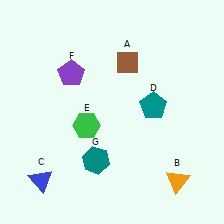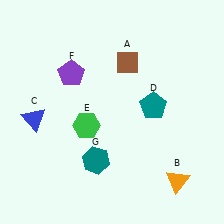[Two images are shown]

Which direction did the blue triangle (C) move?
The blue triangle (C) moved up.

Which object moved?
The blue triangle (C) moved up.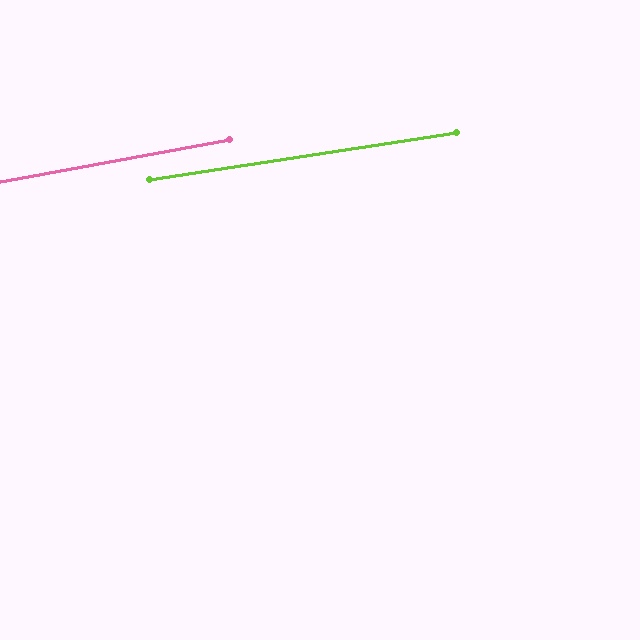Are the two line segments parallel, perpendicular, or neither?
Parallel — their directions differ by only 1.5°.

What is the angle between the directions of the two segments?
Approximately 2 degrees.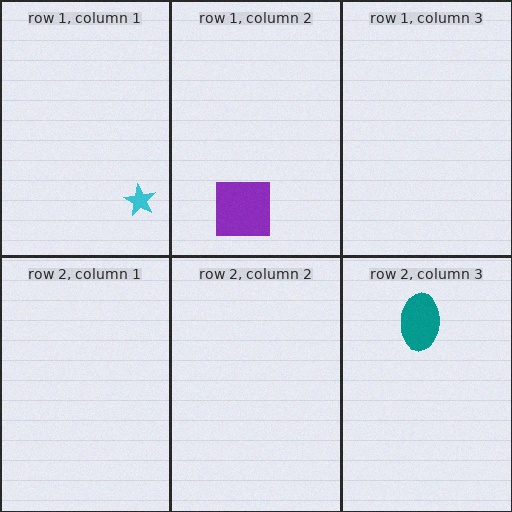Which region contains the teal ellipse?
The row 2, column 3 region.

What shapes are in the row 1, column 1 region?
The cyan star.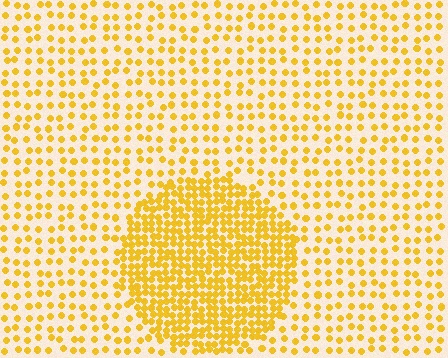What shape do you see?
I see a circle.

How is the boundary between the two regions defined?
The boundary is defined by a change in element density (approximately 2.5x ratio). All elements are the same color, size, and shape.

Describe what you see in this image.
The image contains small yellow elements arranged at two different densities. A circle-shaped region is visible where the elements are more densely packed than the surrounding area.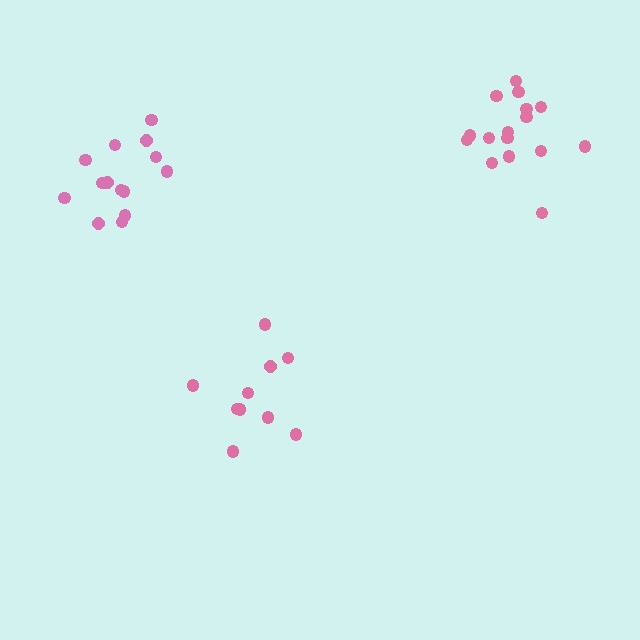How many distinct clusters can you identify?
There are 3 distinct clusters.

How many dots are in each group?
Group 1: 10 dots, Group 2: 14 dots, Group 3: 16 dots (40 total).